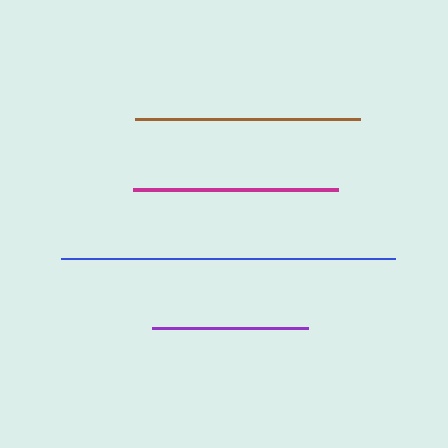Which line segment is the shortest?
The purple line is the shortest at approximately 156 pixels.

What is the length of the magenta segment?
The magenta segment is approximately 205 pixels long.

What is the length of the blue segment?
The blue segment is approximately 334 pixels long.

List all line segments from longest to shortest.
From longest to shortest: blue, brown, magenta, purple.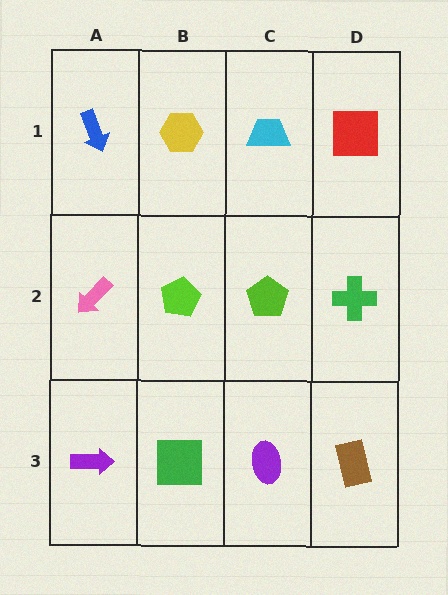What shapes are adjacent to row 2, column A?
A blue arrow (row 1, column A), a purple arrow (row 3, column A), a lime pentagon (row 2, column B).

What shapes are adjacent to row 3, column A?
A pink arrow (row 2, column A), a green square (row 3, column B).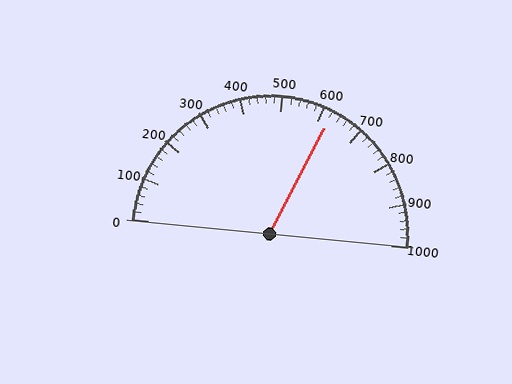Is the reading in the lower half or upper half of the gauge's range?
The reading is in the upper half of the range (0 to 1000).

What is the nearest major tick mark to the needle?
The nearest major tick mark is 600.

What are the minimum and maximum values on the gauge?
The gauge ranges from 0 to 1000.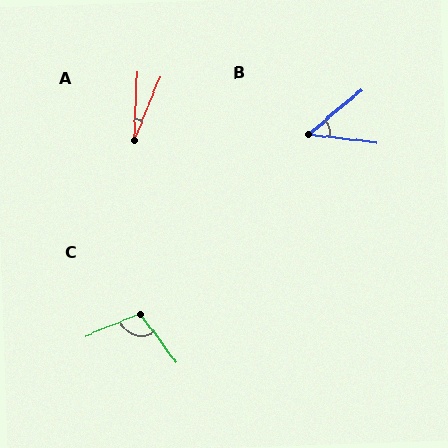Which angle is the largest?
C, at approximately 104 degrees.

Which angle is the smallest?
A, at approximately 20 degrees.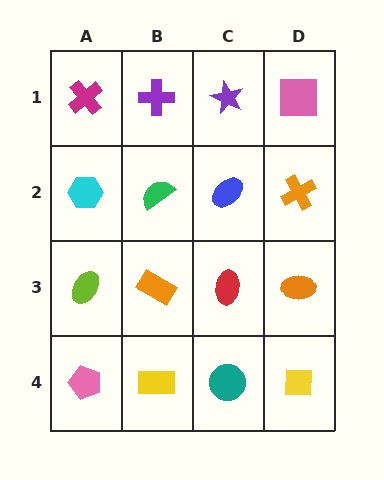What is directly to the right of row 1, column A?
A purple cross.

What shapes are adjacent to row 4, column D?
An orange ellipse (row 3, column D), a teal circle (row 4, column C).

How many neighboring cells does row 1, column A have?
2.